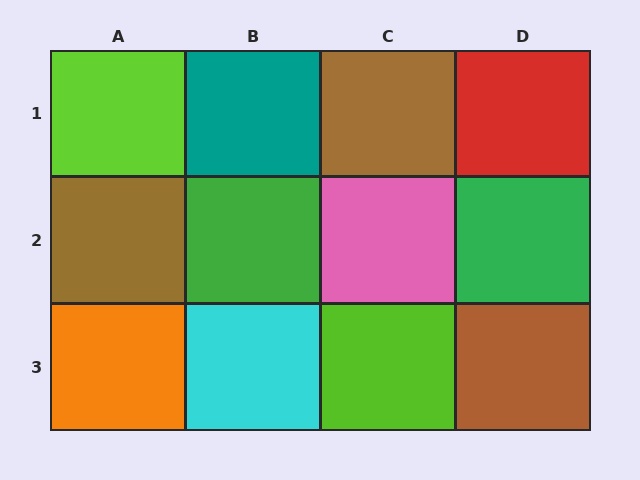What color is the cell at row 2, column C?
Pink.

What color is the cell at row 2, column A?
Brown.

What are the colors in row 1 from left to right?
Lime, teal, brown, red.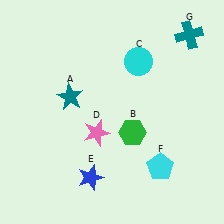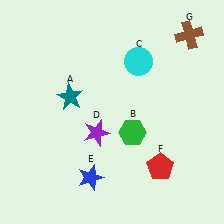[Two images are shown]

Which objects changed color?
D changed from pink to purple. F changed from cyan to red. G changed from teal to brown.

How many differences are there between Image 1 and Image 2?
There are 3 differences between the two images.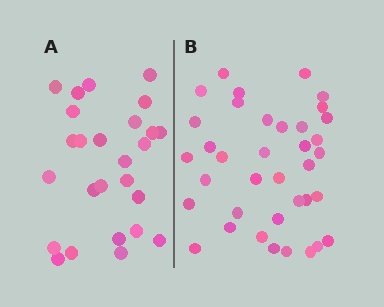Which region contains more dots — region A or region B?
Region B (the right region) has more dots.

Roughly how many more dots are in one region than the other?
Region B has roughly 12 or so more dots than region A.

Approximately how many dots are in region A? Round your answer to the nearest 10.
About 30 dots. (The exact count is 26, which rounds to 30.)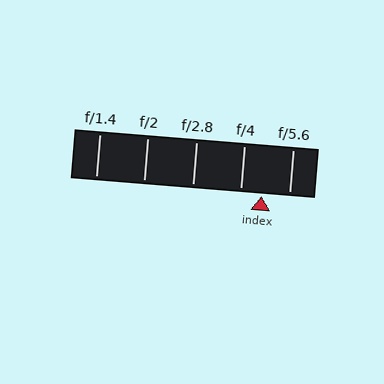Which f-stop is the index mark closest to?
The index mark is closest to f/4.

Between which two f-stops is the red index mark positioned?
The index mark is between f/4 and f/5.6.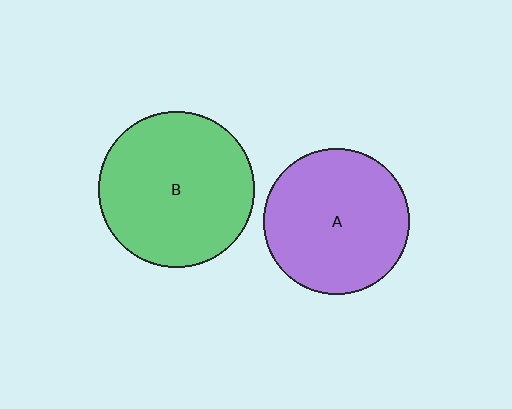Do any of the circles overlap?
No, none of the circles overlap.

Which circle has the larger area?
Circle B (green).